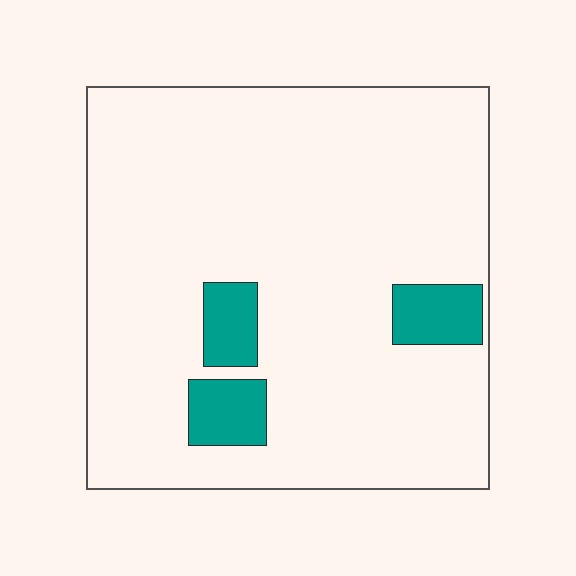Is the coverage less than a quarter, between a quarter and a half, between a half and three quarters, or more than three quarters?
Less than a quarter.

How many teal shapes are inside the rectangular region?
3.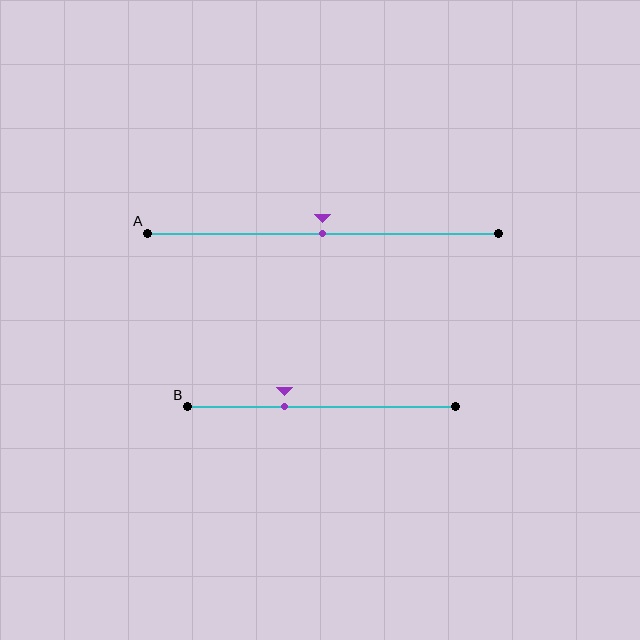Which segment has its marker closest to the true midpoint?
Segment A has its marker closest to the true midpoint.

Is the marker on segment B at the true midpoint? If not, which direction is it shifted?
No, the marker on segment B is shifted to the left by about 14% of the segment length.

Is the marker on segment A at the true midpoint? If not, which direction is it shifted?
Yes, the marker on segment A is at the true midpoint.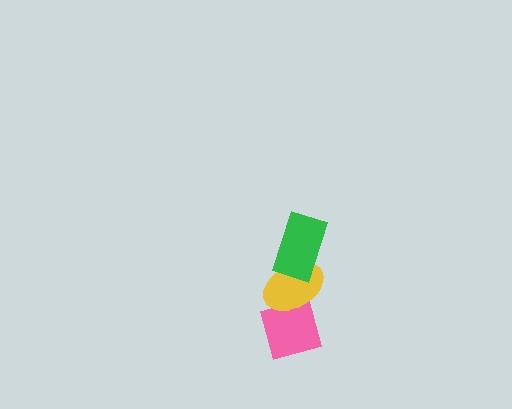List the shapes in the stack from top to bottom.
From top to bottom: the green rectangle, the yellow ellipse, the pink diamond.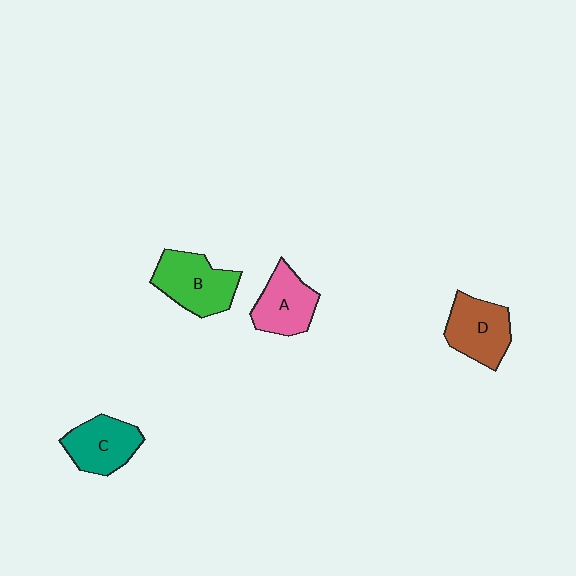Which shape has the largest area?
Shape B (green).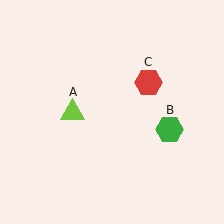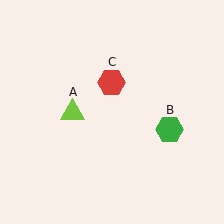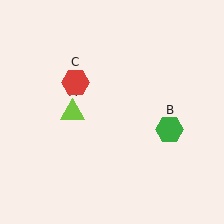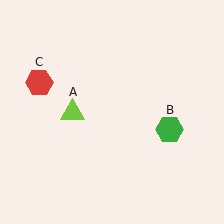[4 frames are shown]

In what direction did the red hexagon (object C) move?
The red hexagon (object C) moved left.